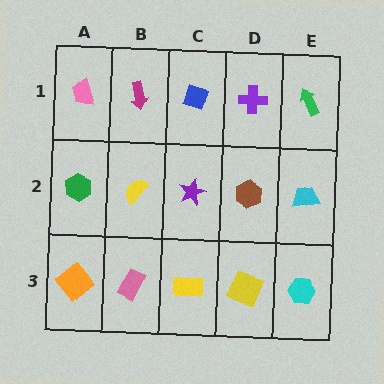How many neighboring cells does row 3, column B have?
3.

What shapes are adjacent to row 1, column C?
A purple star (row 2, column C), a magenta arrow (row 1, column B), a purple cross (row 1, column D).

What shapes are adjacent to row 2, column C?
A blue diamond (row 1, column C), a yellow rectangle (row 3, column C), a yellow semicircle (row 2, column B), a brown hexagon (row 2, column D).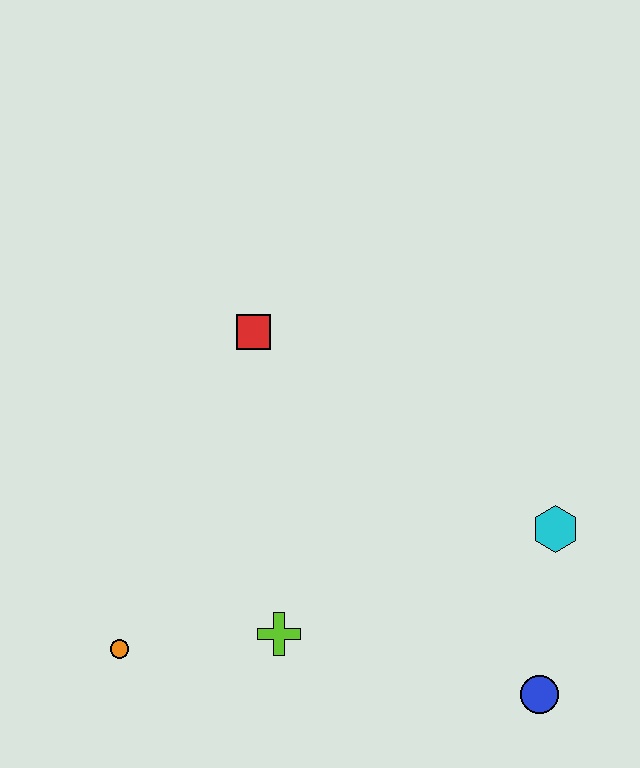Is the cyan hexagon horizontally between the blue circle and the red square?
No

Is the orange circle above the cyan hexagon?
No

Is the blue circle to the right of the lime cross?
Yes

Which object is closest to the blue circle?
The cyan hexagon is closest to the blue circle.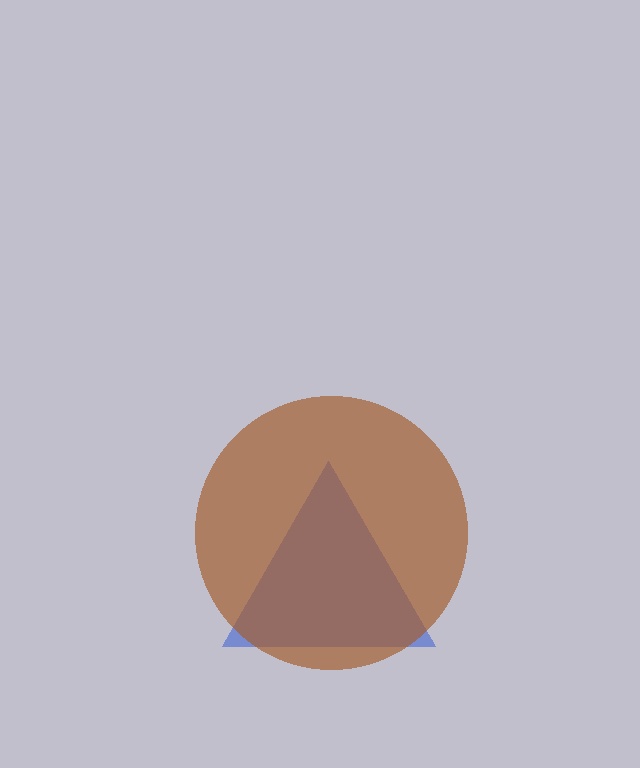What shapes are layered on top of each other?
The layered shapes are: a blue triangle, a brown circle.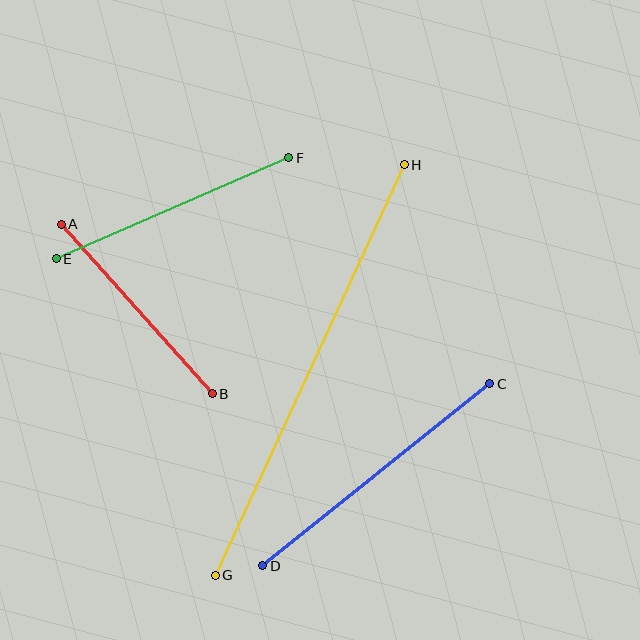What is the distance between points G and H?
The distance is approximately 452 pixels.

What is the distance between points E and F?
The distance is approximately 254 pixels.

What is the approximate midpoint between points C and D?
The midpoint is at approximately (376, 475) pixels.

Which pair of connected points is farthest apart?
Points G and H are farthest apart.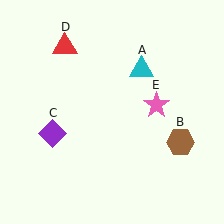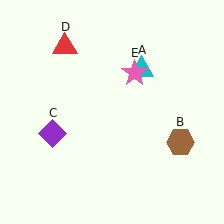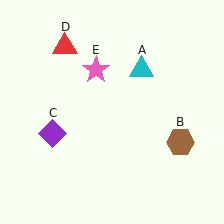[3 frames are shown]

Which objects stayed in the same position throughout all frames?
Cyan triangle (object A) and brown hexagon (object B) and purple diamond (object C) and red triangle (object D) remained stationary.